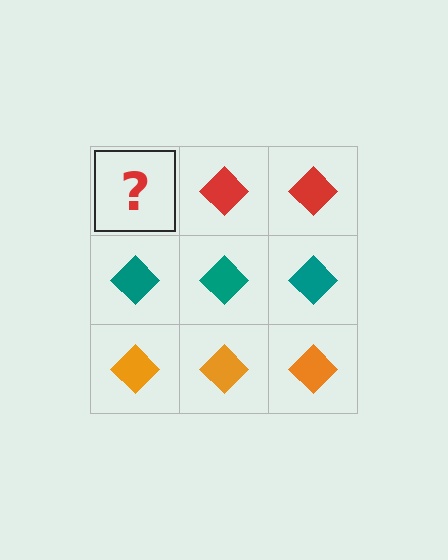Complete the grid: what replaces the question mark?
The question mark should be replaced with a red diamond.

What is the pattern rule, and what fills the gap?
The rule is that each row has a consistent color. The gap should be filled with a red diamond.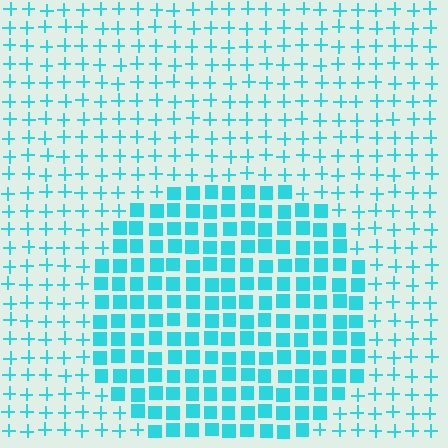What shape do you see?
I see a circle.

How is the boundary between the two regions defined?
The boundary is defined by a change in element shape: squares inside vs. plus signs outside. All elements share the same color and spacing.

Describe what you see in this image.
The image is filled with small cyan elements arranged in a uniform grid. A circle-shaped region contains squares, while the surrounding area contains plus signs. The boundary is defined purely by the change in element shape.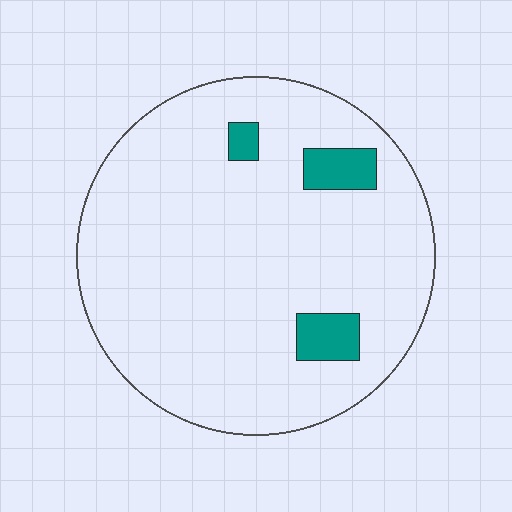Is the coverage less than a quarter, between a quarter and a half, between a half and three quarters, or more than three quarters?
Less than a quarter.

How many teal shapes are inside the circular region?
3.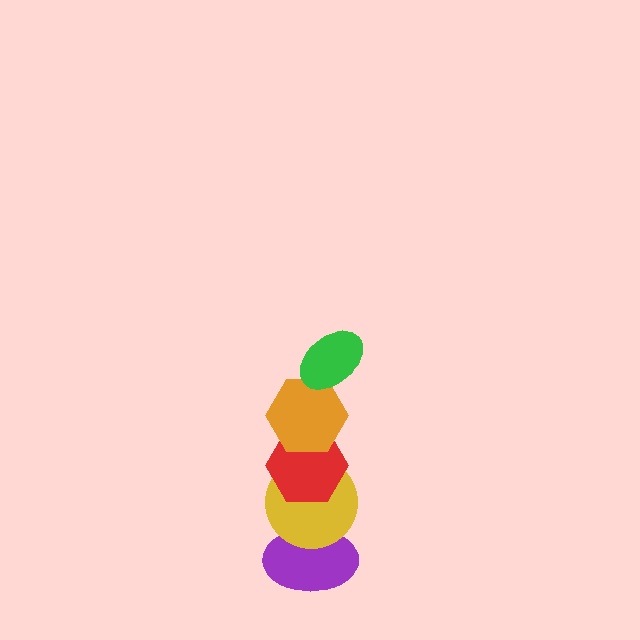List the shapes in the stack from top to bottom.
From top to bottom: the green ellipse, the orange hexagon, the red hexagon, the yellow circle, the purple ellipse.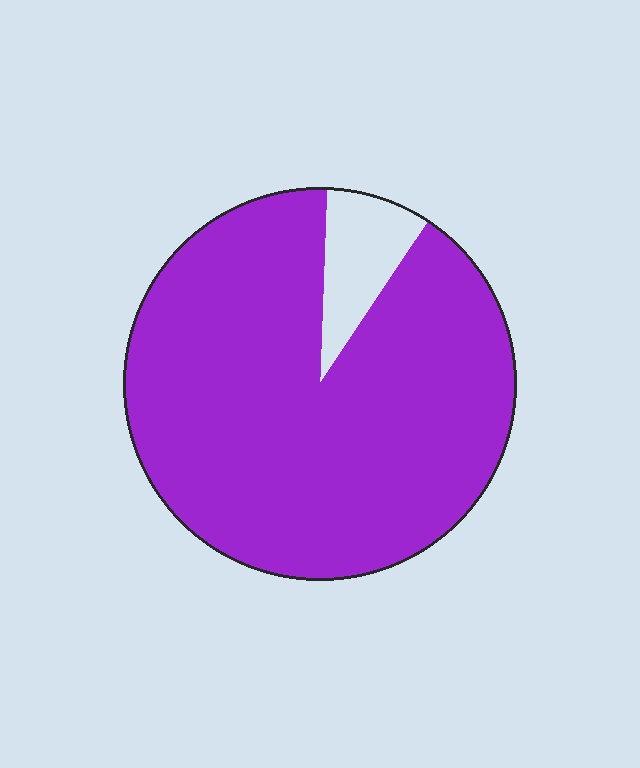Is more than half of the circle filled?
Yes.